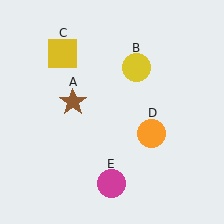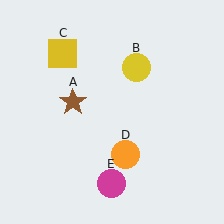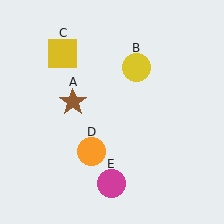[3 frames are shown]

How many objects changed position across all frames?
1 object changed position: orange circle (object D).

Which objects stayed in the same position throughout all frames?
Brown star (object A) and yellow circle (object B) and yellow square (object C) and magenta circle (object E) remained stationary.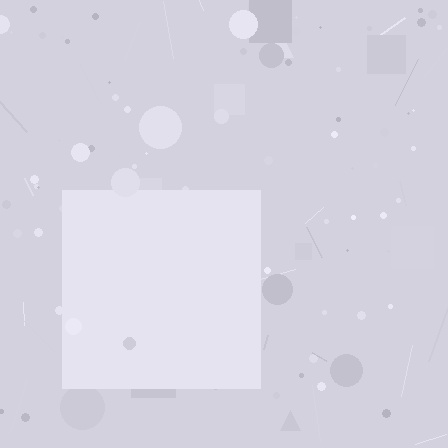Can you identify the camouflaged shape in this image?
The camouflaged shape is a square.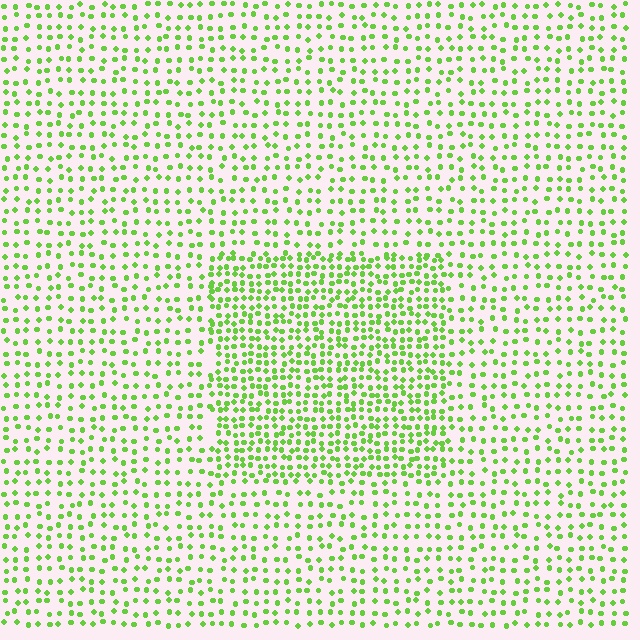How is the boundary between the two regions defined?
The boundary is defined by a change in element density (approximately 1.9x ratio). All elements are the same color, size, and shape.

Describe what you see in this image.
The image contains small lime elements arranged at two different densities. A rectangle-shaped region is visible where the elements are more densely packed than the surrounding area.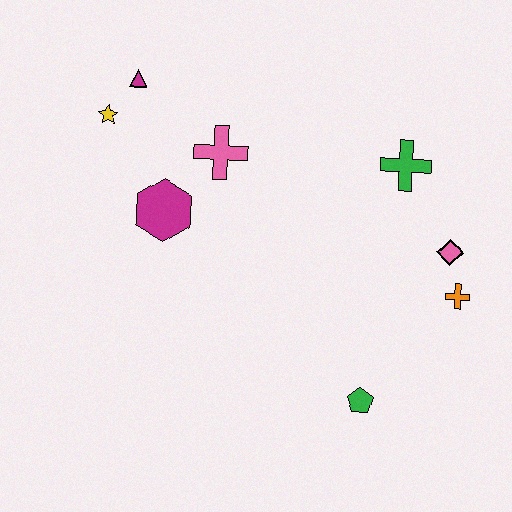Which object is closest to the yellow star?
The magenta triangle is closest to the yellow star.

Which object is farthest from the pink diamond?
The yellow star is farthest from the pink diamond.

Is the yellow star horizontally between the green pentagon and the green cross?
No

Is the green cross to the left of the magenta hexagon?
No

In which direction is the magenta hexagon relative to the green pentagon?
The magenta hexagon is to the left of the green pentagon.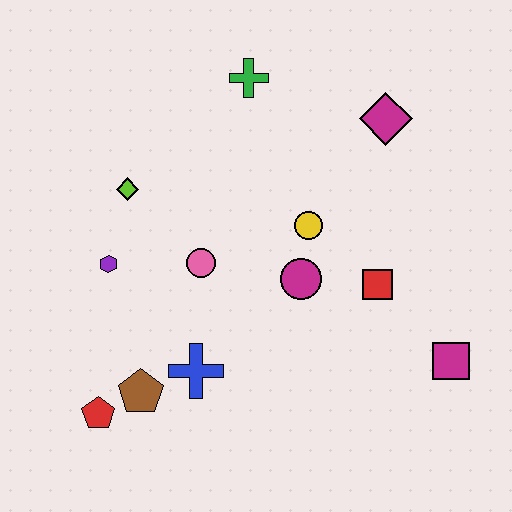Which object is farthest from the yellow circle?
The red pentagon is farthest from the yellow circle.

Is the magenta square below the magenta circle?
Yes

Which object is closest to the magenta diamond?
The yellow circle is closest to the magenta diamond.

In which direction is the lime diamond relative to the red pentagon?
The lime diamond is above the red pentagon.